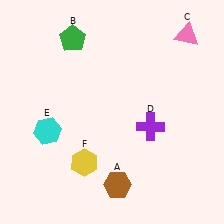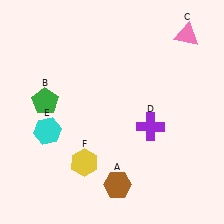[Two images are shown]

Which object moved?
The green pentagon (B) moved down.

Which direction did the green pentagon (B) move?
The green pentagon (B) moved down.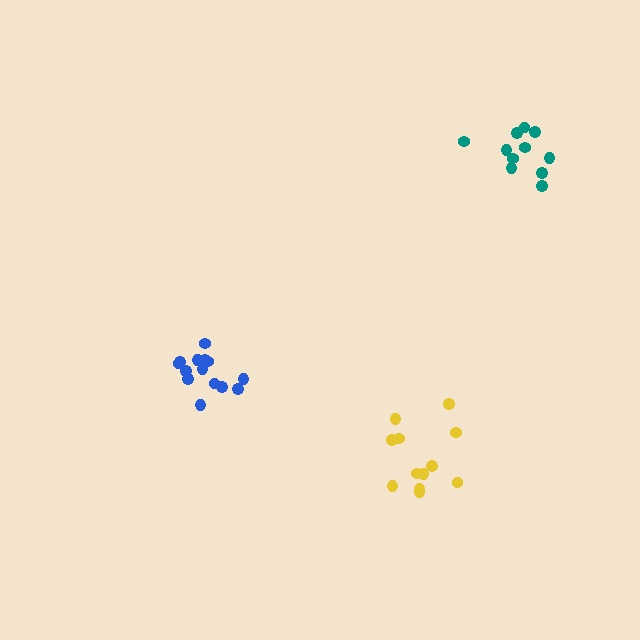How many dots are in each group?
Group 1: 14 dots, Group 2: 11 dots, Group 3: 12 dots (37 total).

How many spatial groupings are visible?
There are 3 spatial groupings.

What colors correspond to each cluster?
The clusters are colored: blue, teal, yellow.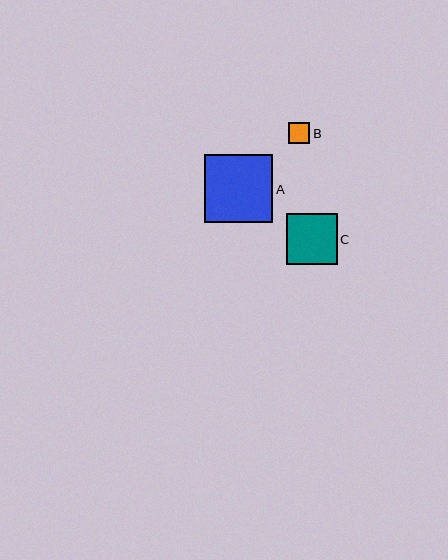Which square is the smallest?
Square B is the smallest with a size of approximately 21 pixels.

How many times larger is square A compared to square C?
Square A is approximately 1.3 times the size of square C.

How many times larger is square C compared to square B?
Square C is approximately 2.4 times the size of square B.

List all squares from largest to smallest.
From largest to smallest: A, C, B.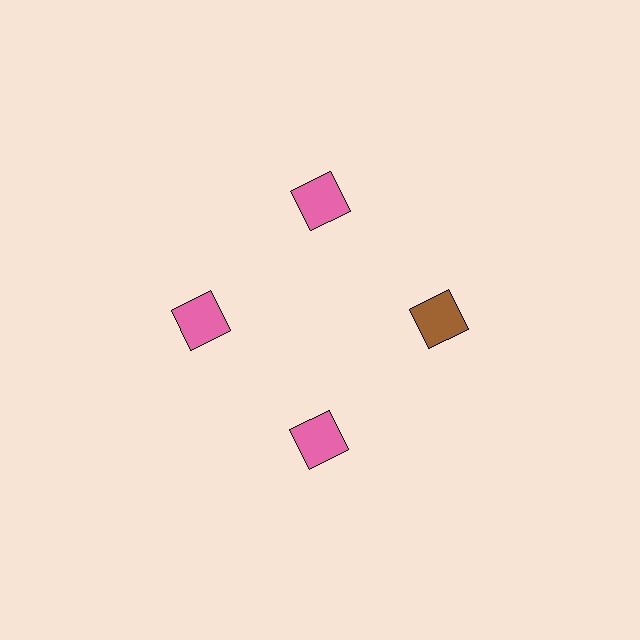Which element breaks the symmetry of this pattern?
The brown square at roughly the 3 o'clock position breaks the symmetry. All other shapes are pink squares.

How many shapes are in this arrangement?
There are 4 shapes arranged in a ring pattern.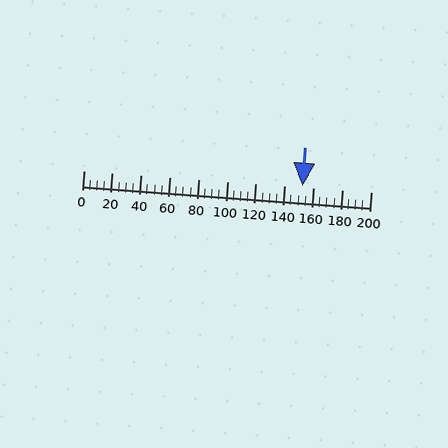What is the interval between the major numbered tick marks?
The major tick marks are spaced 20 units apart.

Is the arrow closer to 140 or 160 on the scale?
The arrow is closer to 160.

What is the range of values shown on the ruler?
The ruler shows values from 0 to 200.